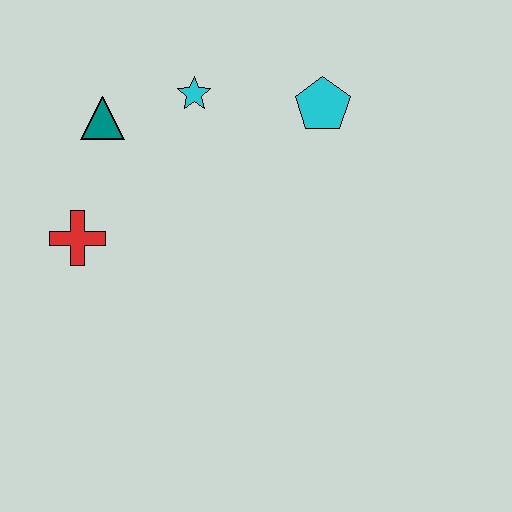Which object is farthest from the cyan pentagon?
The red cross is farthest from the cyan pentagon.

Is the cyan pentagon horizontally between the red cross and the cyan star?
No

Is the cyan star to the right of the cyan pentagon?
No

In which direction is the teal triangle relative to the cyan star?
The teal triangle is to the left of the cyan star.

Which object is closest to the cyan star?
The teal triangle is closest to the cyan star.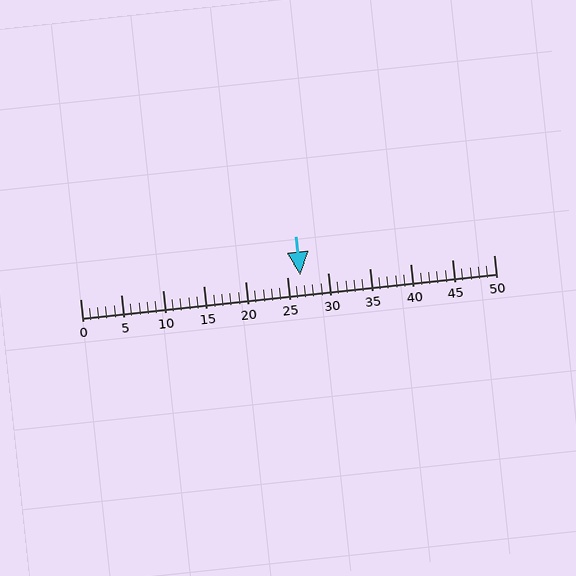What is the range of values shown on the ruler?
The ruler shows values from 0 to 50.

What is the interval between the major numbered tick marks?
The major tick marks are spaced 5 units apart.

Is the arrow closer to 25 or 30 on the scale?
The arrow is closer to 25.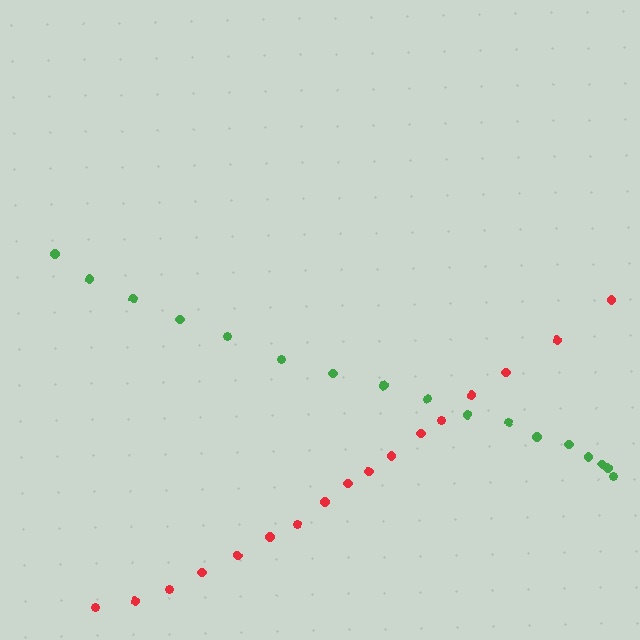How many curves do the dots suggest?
There are 2 distinct paths.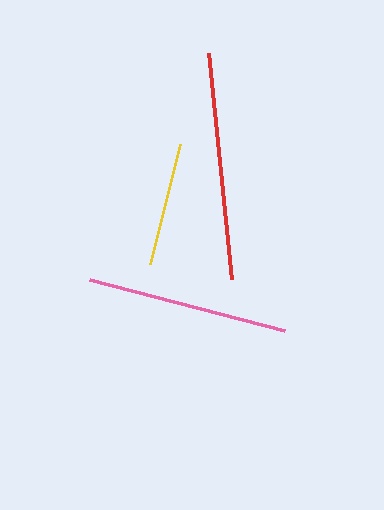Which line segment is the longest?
The red line is the longest at approximately 227 pixels.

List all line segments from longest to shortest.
From longest to shortest: red, pink, yellow.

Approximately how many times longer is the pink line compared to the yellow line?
The pink line is approximately 1.6 times the length of the yellow line.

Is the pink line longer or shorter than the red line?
The red line is longer than the pink line.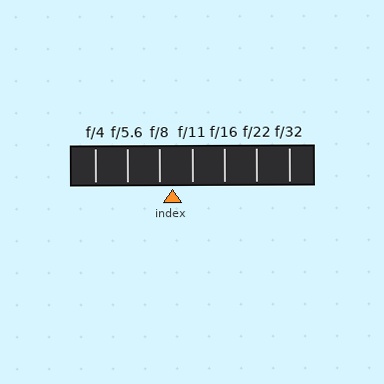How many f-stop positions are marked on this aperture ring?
There are 7 f-stop positions marked.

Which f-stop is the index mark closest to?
The index mark is closest to f/8.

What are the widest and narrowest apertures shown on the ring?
The widest aperture shown is f/4 and the narrowest is f/32.